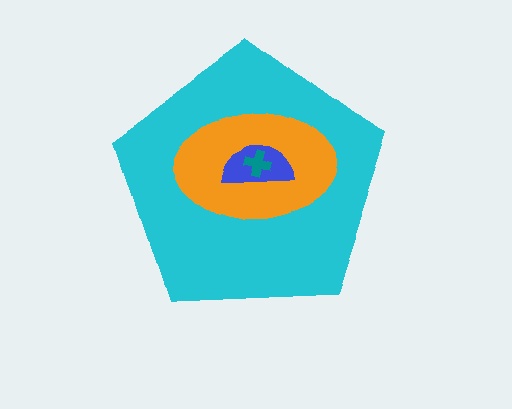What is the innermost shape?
The teal cross.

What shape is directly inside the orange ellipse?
The blue semicircle.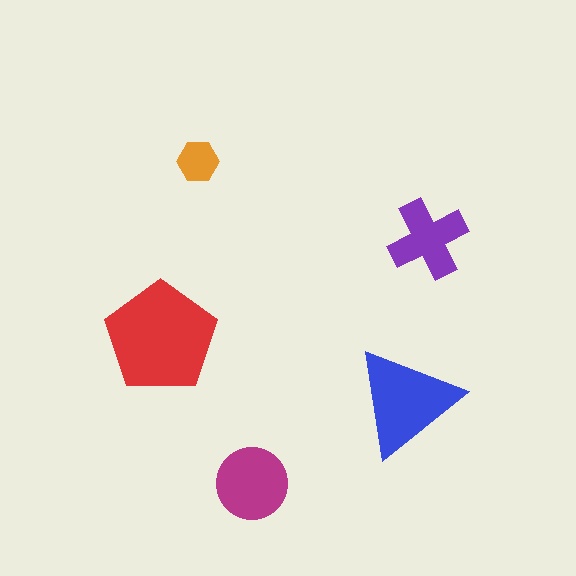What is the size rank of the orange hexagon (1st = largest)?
5th.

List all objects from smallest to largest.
The orange hexagon, the purple cross, the magenta circle, the blue triangle, the red pentagon.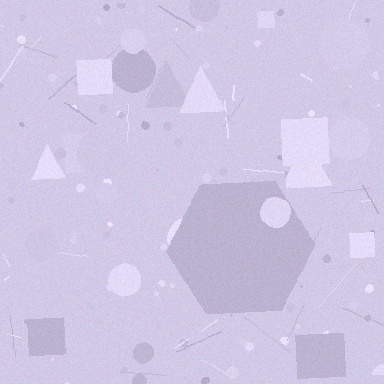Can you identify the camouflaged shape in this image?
The camouflaged shape is a hexagon.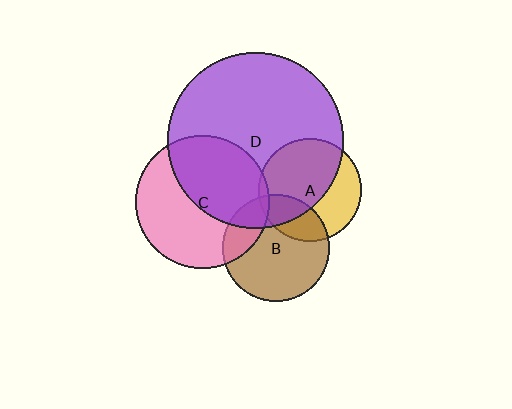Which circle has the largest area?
Circle D (purple).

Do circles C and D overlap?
Yes.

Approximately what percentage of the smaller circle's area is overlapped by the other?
Approximately 50%.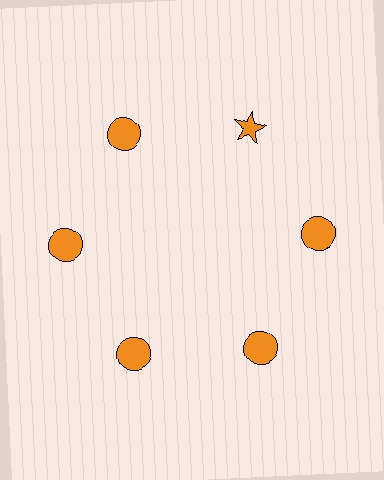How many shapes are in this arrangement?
There are 6 shapes arranged in a ring pattern.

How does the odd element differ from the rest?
It has a different shape: star instead of circle.